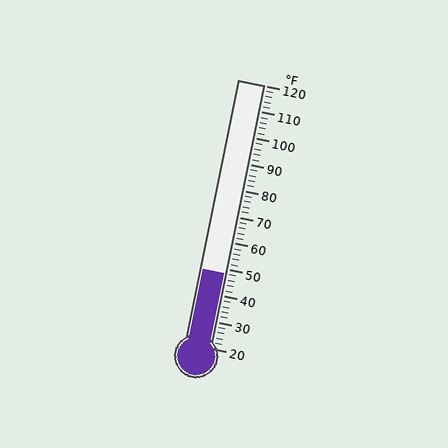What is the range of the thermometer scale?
The thermometer scale ranges from 20°F to 120°F.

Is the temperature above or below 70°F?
The temperature is below 70°F.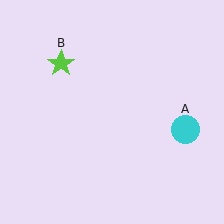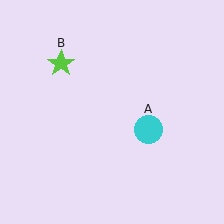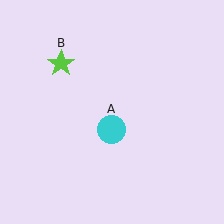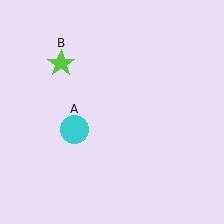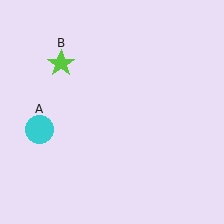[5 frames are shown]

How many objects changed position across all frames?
1 object changed position: cyan circle (object A).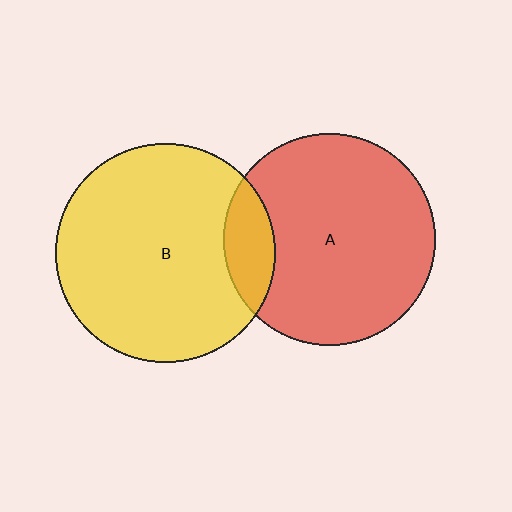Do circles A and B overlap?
Yes.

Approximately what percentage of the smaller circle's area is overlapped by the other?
Approximately 15%.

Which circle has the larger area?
Circle B (yellow).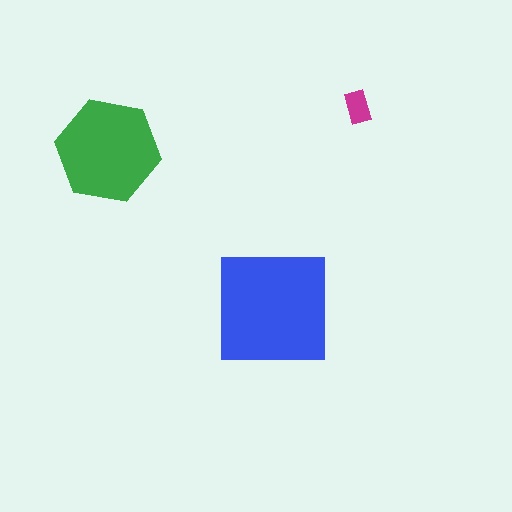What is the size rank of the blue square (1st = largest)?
1st.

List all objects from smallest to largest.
The magenta rectangle, the green hexagon, the blue square.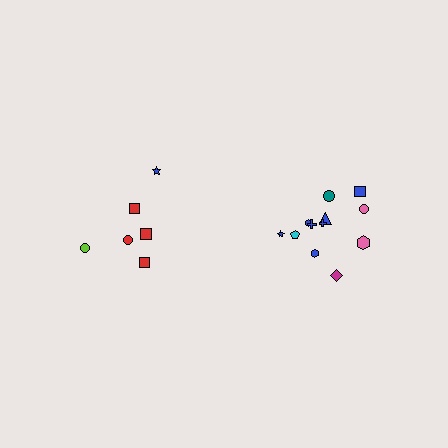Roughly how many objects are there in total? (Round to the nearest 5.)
Roughly 20 objects in total.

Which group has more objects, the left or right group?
The right group.